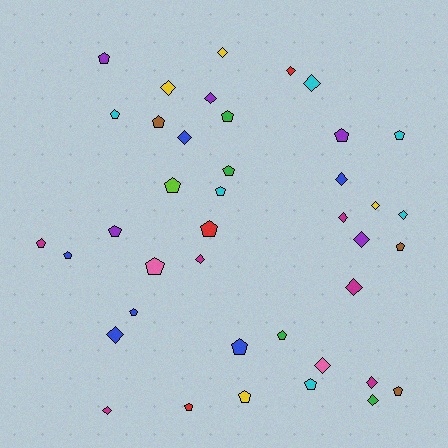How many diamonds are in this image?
There are 18 diamonds.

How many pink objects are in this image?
There are 2 pink objects.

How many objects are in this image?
There are 40 objects.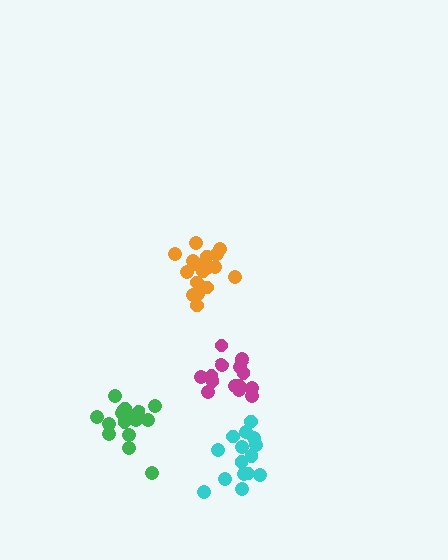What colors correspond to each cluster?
The clusters are colored: green, orange, magenta, cyan.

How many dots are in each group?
Group 1: 16 dots, Group 2: 18 dots, Group 3: 15 dots, Group 4: 15 dots (64 total).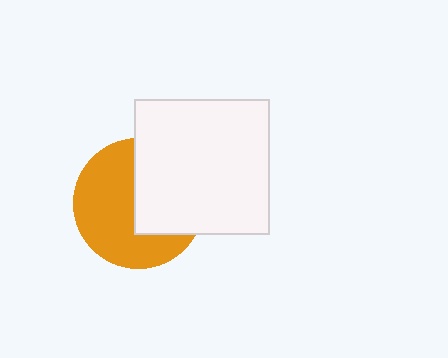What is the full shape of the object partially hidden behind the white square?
The partially hidden object is an orange circle.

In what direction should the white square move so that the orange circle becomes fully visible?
The white square should move right. That is the shortest direction to clear the overlap and leave the orange circle fully visible.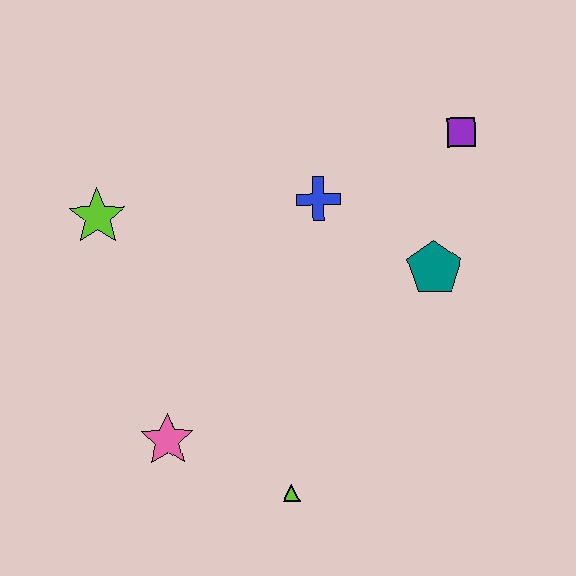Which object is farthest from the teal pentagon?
The lime star is farthest from the teal pentagon.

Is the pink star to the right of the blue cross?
No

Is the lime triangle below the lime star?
Yes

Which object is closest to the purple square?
The teal pentagon is closest to the purple square.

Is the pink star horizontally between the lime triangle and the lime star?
Yes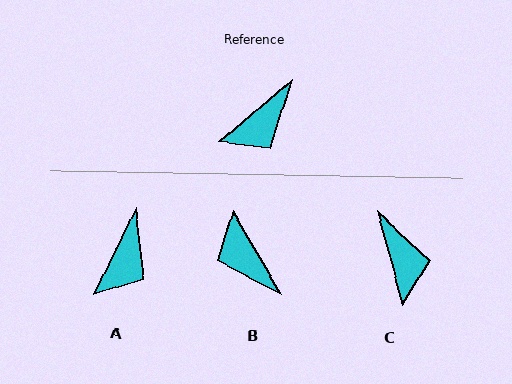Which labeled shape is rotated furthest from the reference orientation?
B, about 100 degrees away.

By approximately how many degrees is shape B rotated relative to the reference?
Approximately 100 degrees clockwise.